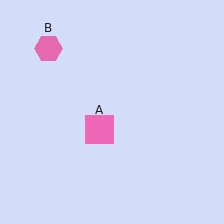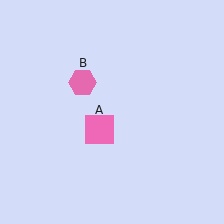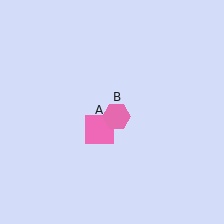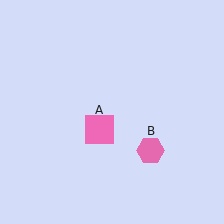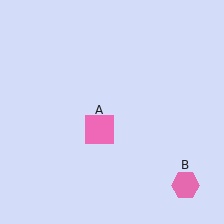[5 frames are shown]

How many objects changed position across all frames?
1 object changed position: pink hexagon (object B).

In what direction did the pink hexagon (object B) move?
The pink hexagon (object B) moved down and to the right.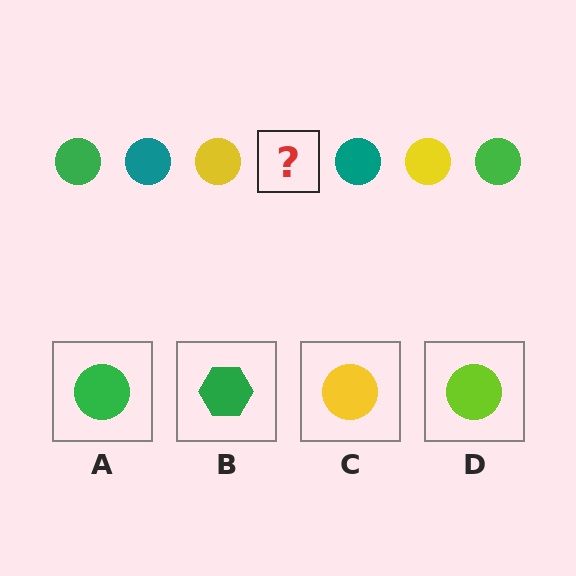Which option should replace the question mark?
Option A.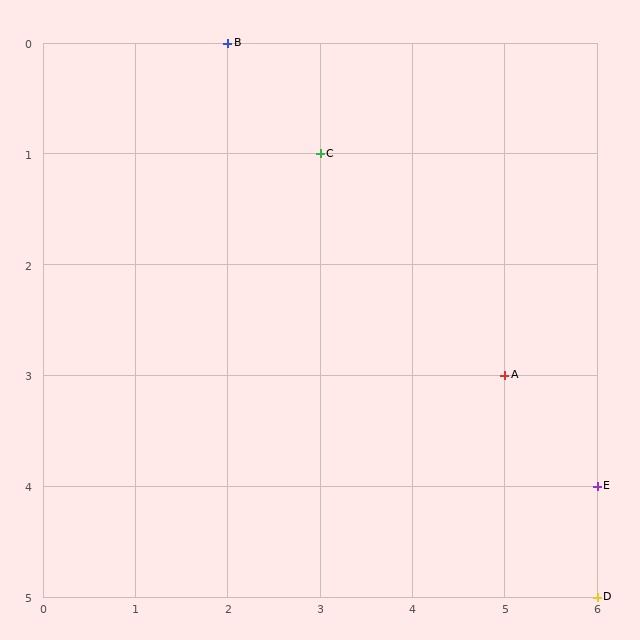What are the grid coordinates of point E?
Point E is at grid coordinates (6, 4).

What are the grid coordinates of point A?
Point A is at grid coordinates (5, 3).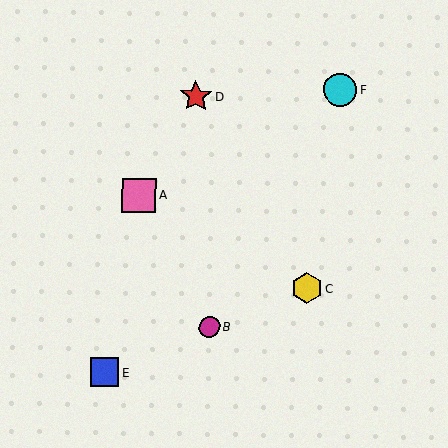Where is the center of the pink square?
The center of the pink square is at (139, 195).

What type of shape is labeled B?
Shape B is a magenta circle.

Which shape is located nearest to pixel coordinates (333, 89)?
The cyan circle (labeled F) at (340, 90) is nearest to that location.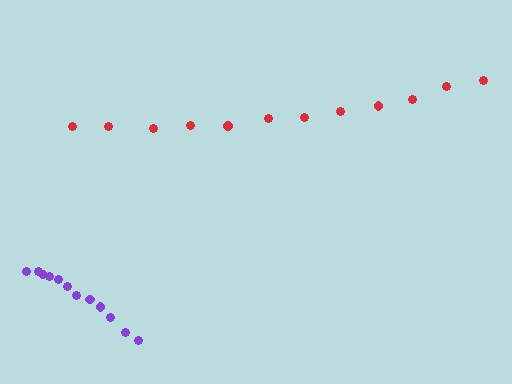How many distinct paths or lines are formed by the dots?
There are 2 distinct paths.